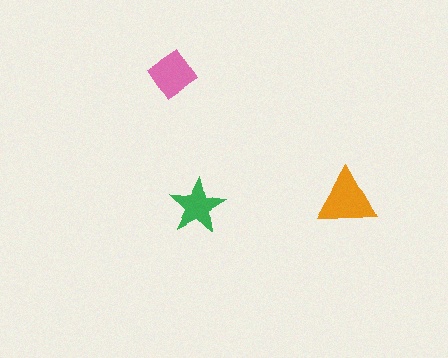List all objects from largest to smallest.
The orange triangle, the pink diamond, the green star.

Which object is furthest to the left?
The pink diamond is leftmost.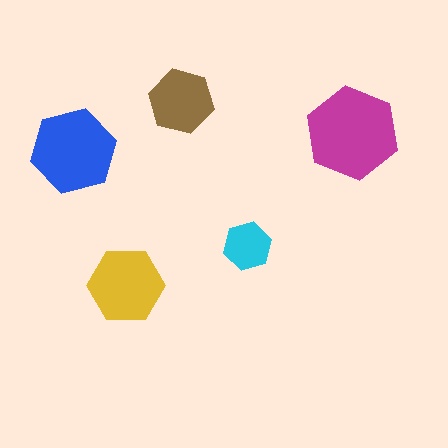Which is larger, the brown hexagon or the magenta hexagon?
The magenta one.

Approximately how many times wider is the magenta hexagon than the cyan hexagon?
About 2 times wider.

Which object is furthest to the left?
The blue hexagon is leftmost.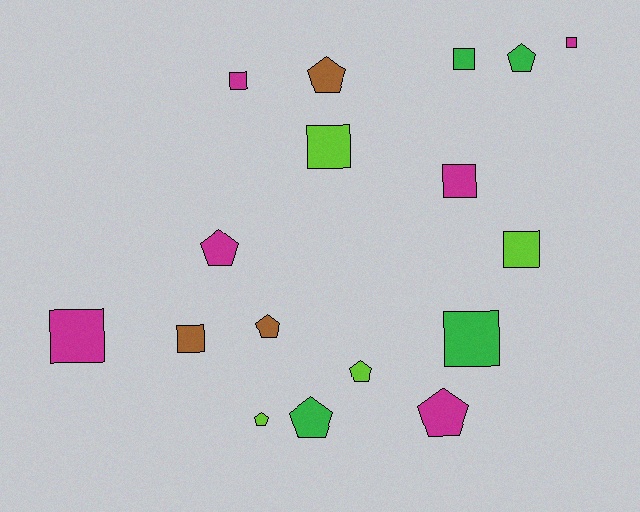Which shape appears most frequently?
Square, with 9 objects.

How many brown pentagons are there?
There are 2 brown pentagons.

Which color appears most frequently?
Magenta, with 6 objects.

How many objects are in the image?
There are 17 objects.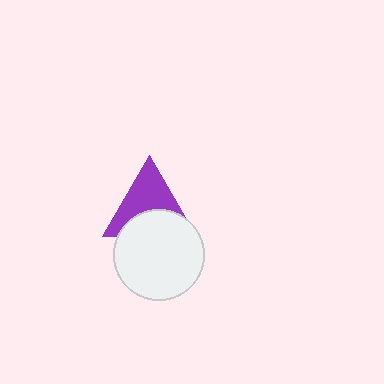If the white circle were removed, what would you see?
You would see the complete purple triangle.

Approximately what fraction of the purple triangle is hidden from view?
Roughly 42% of the purple triangle is hidden behind the white circle.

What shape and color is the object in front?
The object in front is a white circle.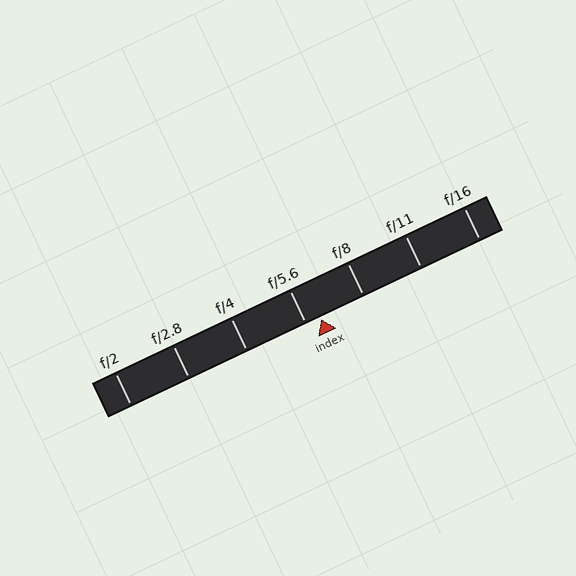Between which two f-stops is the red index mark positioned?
The index mark is between f/5.6 and f/8.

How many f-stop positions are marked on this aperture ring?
There are 7 f-stop positions marked.